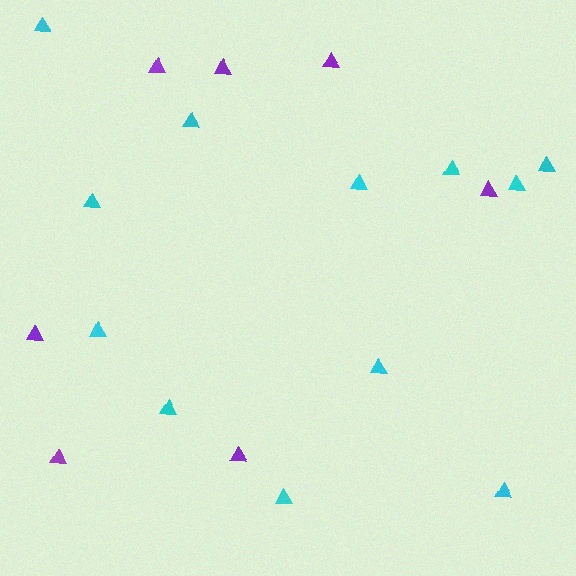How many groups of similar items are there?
There are 2 groups: one group of cyan triangles (12) and one group of purple triangles (7).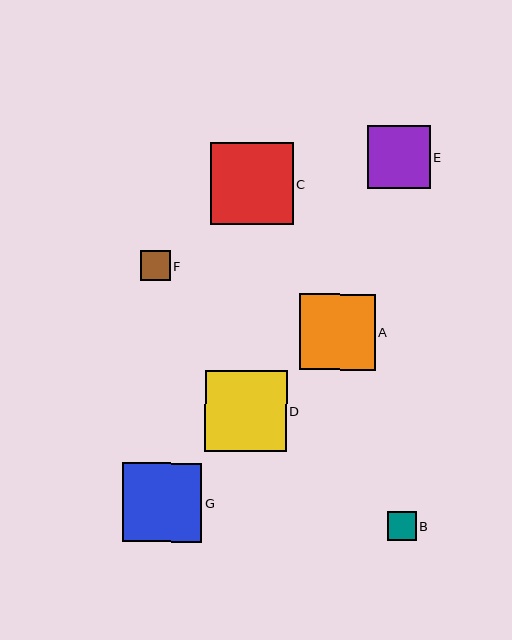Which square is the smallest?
Square B is the smallest with a size of approximately 29 pixels.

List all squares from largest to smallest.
From largest to smallest: C, D, G, A, E, F, B.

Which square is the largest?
Square C is the largest with a size of approximately 83 pixels.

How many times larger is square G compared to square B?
Square G is approximately 2.8 times the size of square B.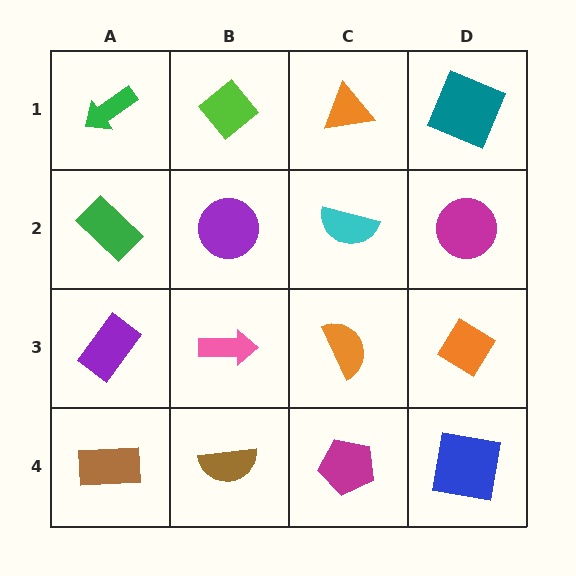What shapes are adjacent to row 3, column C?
A cyan semicircle (row 2, column C), a magenta pentagon (row 4, column C), a pink arrow (row 3, column B), an orange diamond (row 3, column D).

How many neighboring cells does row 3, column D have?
3.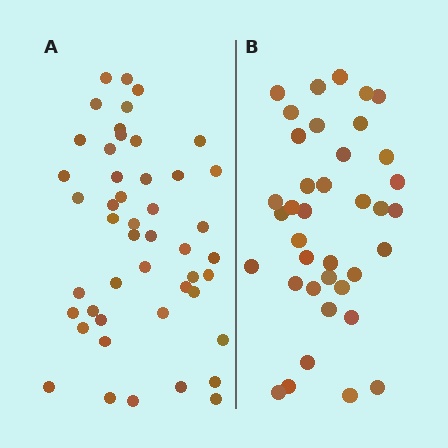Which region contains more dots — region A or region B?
Region A (the left region) has more dots.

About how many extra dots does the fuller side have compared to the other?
Region A has roughly 8 or so more dots than region B.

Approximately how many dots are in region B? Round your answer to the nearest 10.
About 40 dots. (The exact count is 38, which rounds to 40.)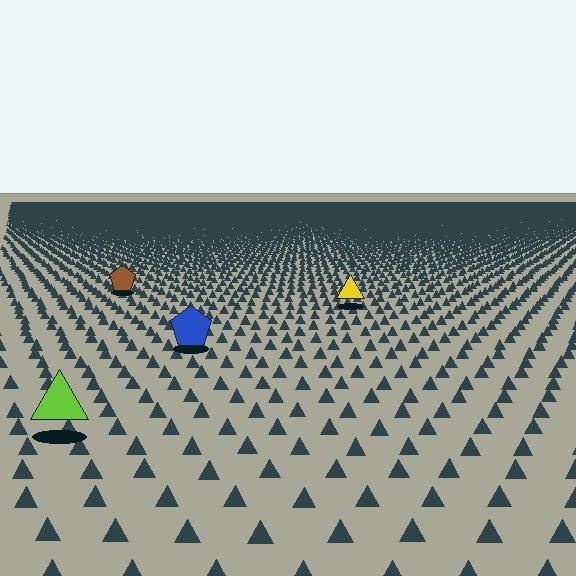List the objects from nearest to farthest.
From nearest to farthest: the lime triangle, the blue pentagon, the yellow triangle, the brown pentagon.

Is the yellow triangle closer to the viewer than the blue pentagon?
No. The blue pentagon is closer — you can tell from the texture gradient: the ground texture is coarser near it.